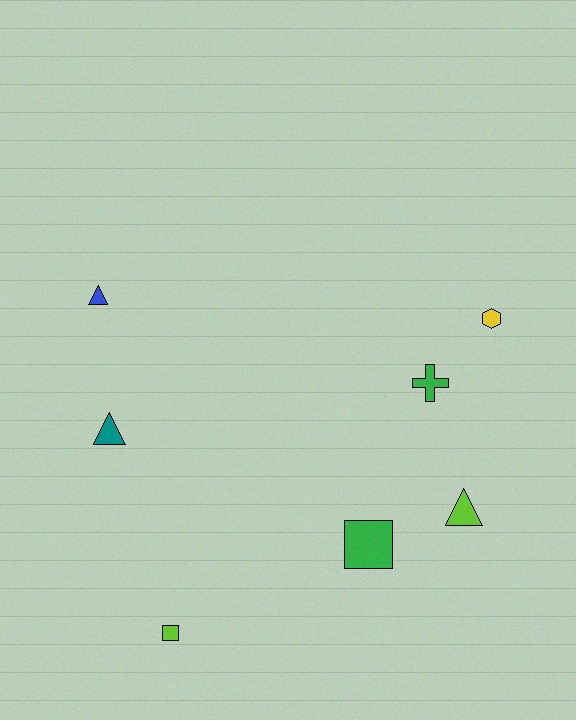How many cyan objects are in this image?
There are no cyan objects.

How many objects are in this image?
There are 7 objects.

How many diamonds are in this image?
There are no diamonds.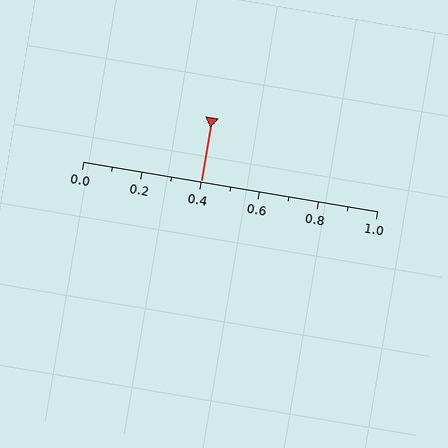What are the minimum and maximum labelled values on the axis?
The axis runs from 0.0 to 1.0.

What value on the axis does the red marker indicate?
The marker indicates approximately 0.4.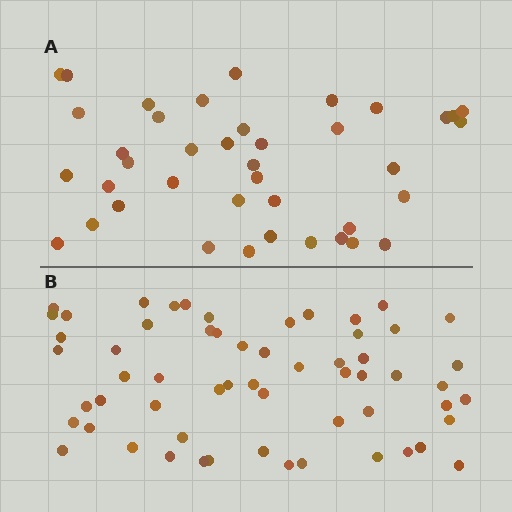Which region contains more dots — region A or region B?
Region B (the bottom region) has more dots.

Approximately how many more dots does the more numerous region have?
Region B has approximately 20 more dots than region A.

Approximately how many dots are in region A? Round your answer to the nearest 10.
About 40 dots.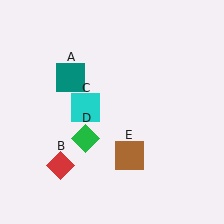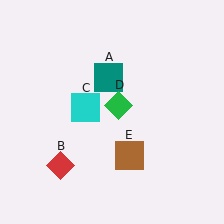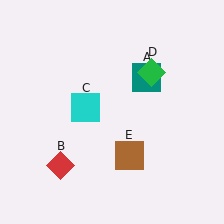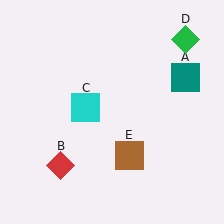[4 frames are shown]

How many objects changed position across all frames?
2 objects changed position: teal square (object A), green diamond (object D).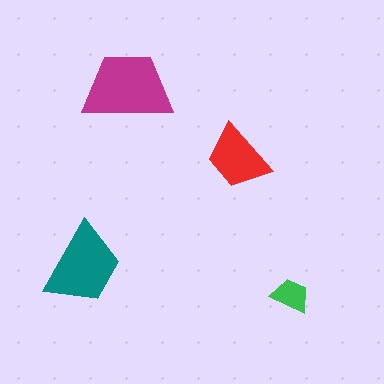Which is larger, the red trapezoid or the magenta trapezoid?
The magenta one.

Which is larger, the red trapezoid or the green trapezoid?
The red one.